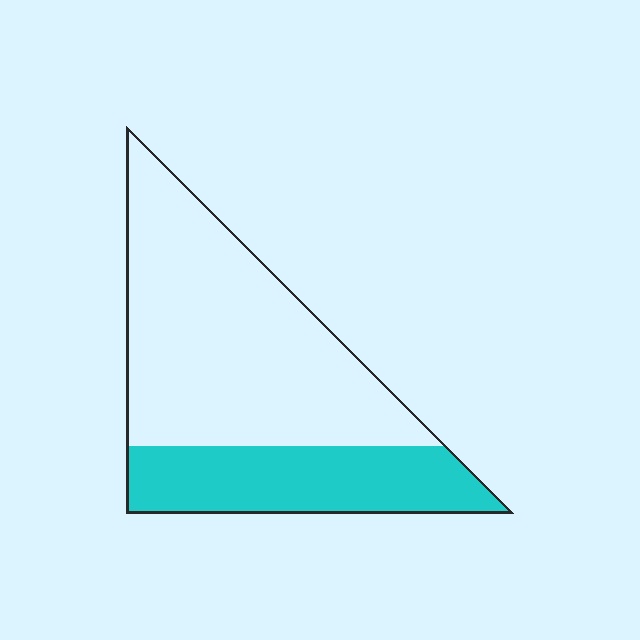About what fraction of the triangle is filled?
About one third (1/3).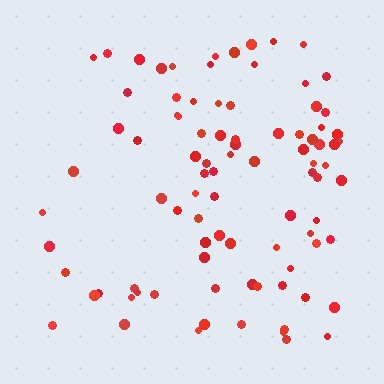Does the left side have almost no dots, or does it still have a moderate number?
Still a moderate number, just noticeably fewer than the right.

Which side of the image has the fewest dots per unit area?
The left.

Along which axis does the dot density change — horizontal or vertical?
Horizontal.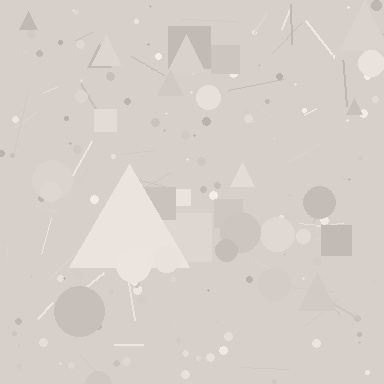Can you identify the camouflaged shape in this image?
The camouflaged shape is a triangle.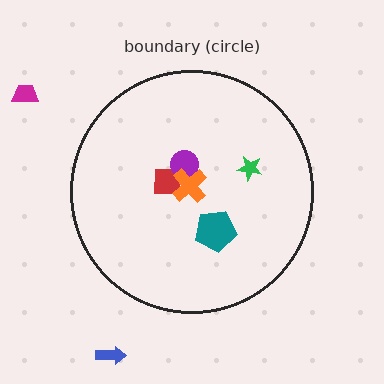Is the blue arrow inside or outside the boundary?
Outside.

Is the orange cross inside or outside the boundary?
Inside.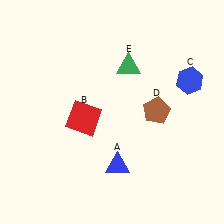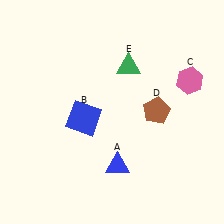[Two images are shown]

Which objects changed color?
B changed from red to blue. C changed from blue to pink.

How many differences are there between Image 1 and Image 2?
There are 2 differences between the two images.